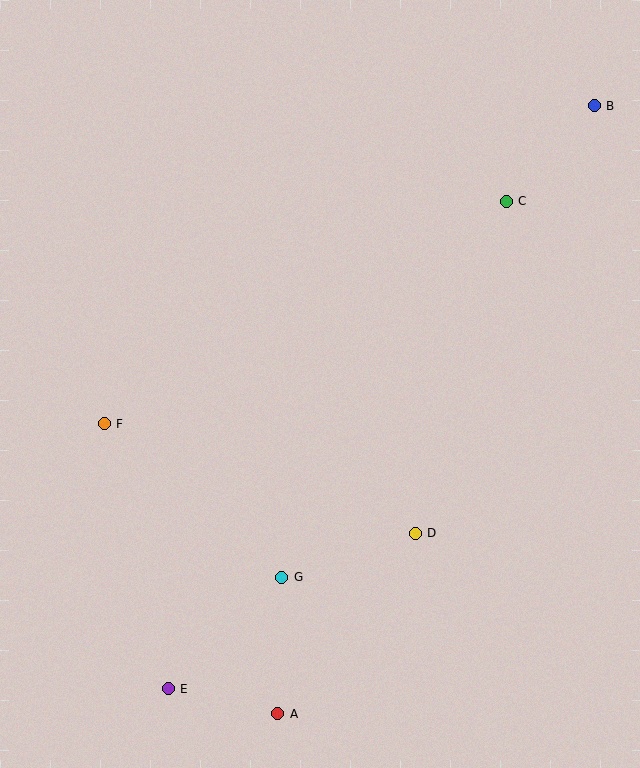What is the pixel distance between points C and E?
The distance between C and E is 593 pixels.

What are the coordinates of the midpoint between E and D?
The midpoint between E and D is at (292, 611).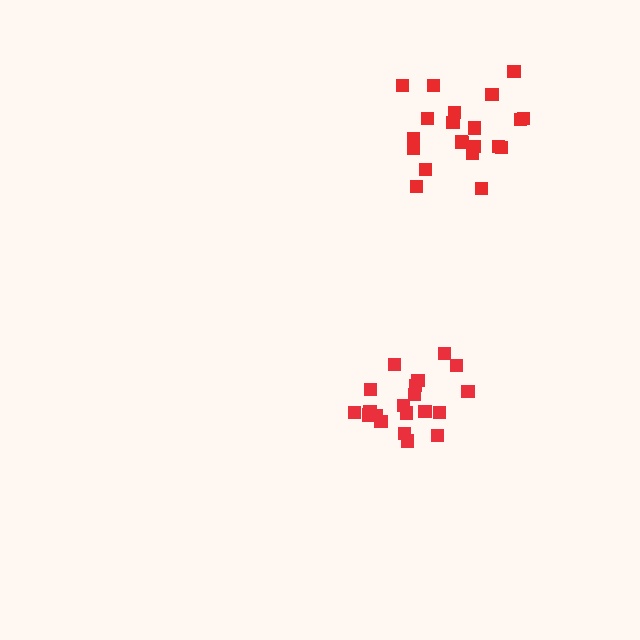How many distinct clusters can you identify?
There are 2 distinct clusters.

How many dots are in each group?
Group 1: 20 dots, Group 2: 21 dots (41 total).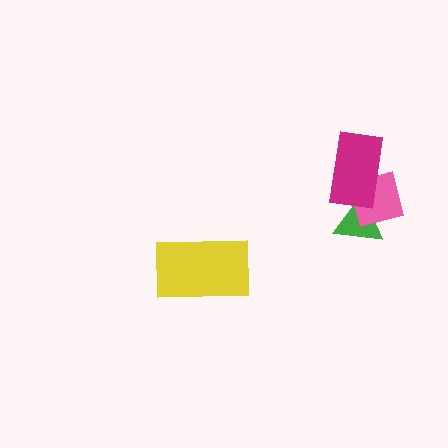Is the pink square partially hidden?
Yes, it is partially covered by another shape.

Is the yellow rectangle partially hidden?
No, no other shape covers it.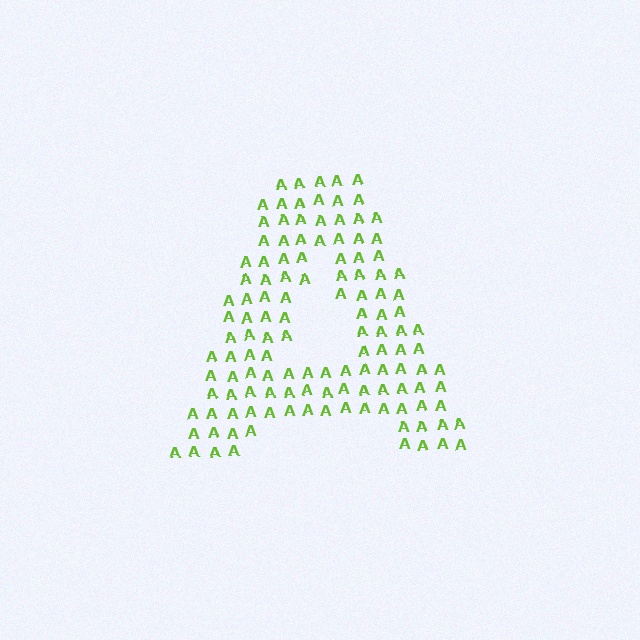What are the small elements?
The small elements are letter A's.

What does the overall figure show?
The overall figure shows the letter A.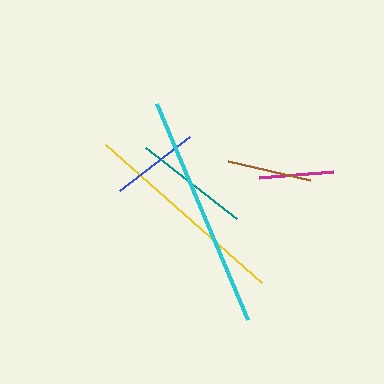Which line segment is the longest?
The cyan line is the longest at approximately 234 pixels.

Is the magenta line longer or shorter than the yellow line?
The yellow line is longer than the magenta line.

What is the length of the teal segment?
The teal segment is approximately 116 pixels long.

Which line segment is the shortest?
The magenta line is the shortest at approximately 74 pixels.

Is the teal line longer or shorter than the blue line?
The teal line is longer than the blue line.